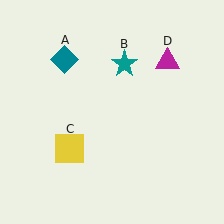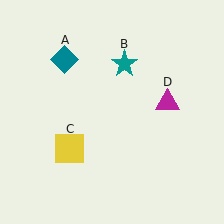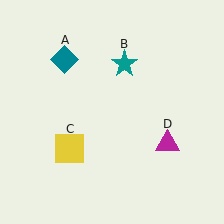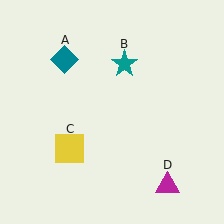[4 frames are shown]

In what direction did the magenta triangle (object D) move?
The magenta triangle (object D) moved down.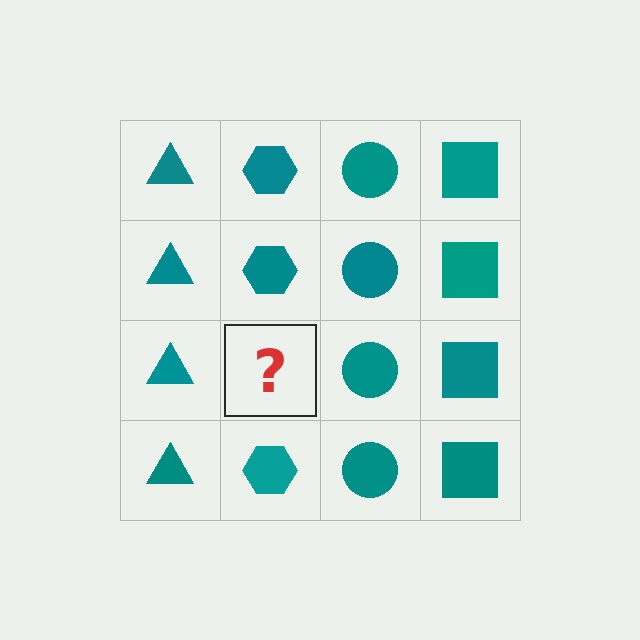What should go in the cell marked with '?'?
The missing cell should contain a teal hexagon.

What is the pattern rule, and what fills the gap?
The rule is that each column has a consistent shape. The gap should be filled with a teal hexagon.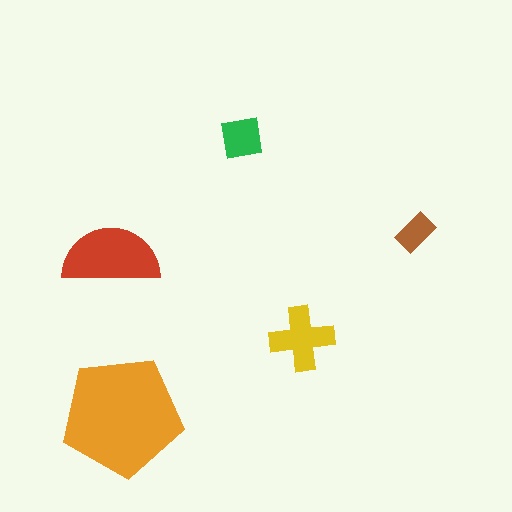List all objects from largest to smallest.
The orange pentagon, the red semicircle, the yellow cross, the green square, the brown rectangle.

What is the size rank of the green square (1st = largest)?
4th.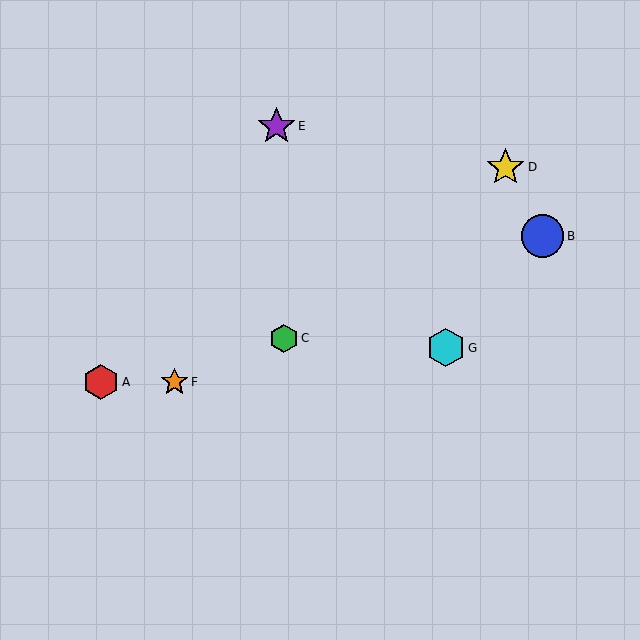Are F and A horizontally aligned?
Yes, both are at y≈382.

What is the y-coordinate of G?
Object G is at y≈348.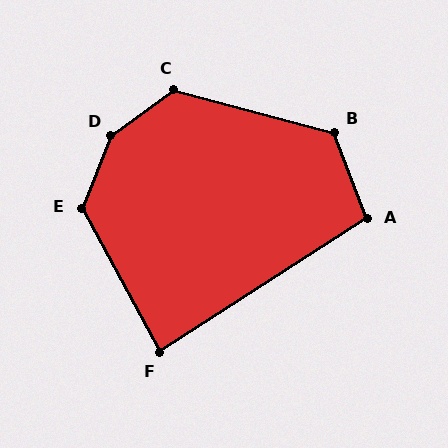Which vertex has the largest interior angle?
D, at approximately 148 degrees.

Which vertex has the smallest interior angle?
F, at approximately 86 degrees.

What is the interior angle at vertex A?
Approximately 102 degrees (obtuse).